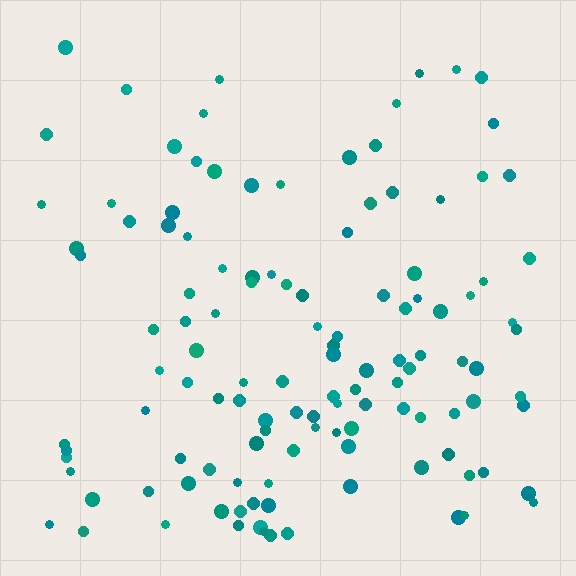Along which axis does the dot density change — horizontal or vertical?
Vertical.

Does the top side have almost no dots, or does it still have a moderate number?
Still a moderate number, just noticeably fewer than the bottom.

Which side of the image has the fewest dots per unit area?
The top.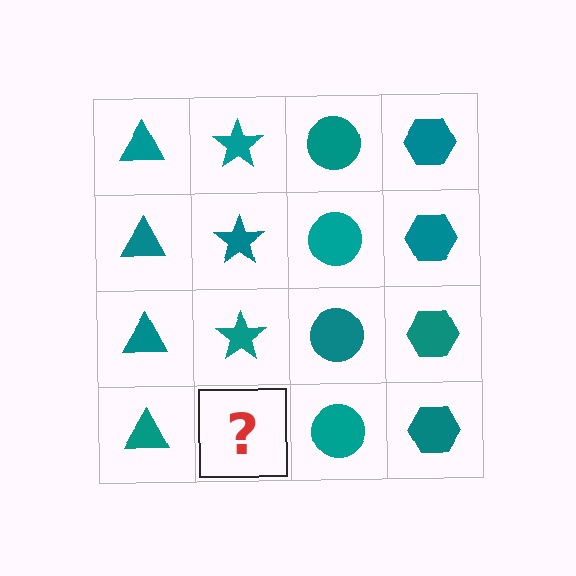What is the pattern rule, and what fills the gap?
The rule is that each column has a consistent shape. The gap should be filled with a teal star.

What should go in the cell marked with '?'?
The missing cell should contain a teal star.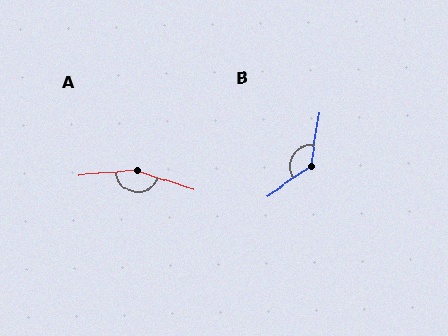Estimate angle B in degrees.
Approximately 133 degrees.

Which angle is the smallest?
B, at approximately 133 degrees.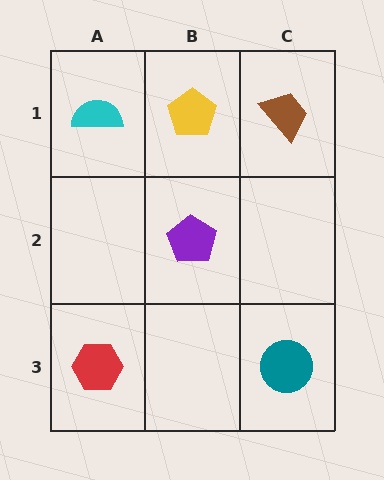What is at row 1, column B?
A yellow pentagon.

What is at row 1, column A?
A cyan semicircle.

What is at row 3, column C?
A teal circle.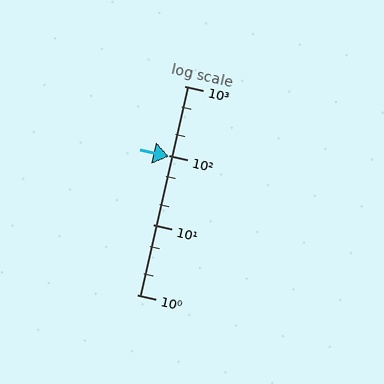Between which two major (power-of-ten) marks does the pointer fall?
The pointer is between 10 and 100.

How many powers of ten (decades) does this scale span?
The scale spans 3 decades, from 1 to 1000.